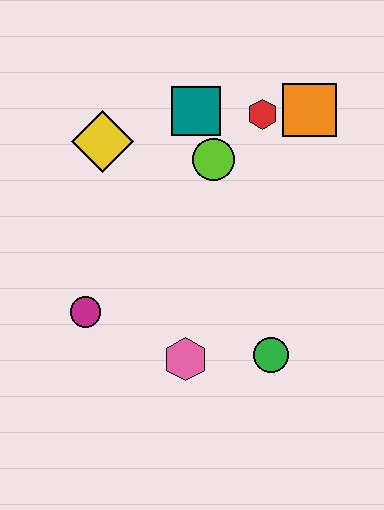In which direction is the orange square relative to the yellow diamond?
The orange square is to the right of the yellow diamond.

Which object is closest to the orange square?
The red hexagon is closest to the orange square.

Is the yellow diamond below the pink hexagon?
No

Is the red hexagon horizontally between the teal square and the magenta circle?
No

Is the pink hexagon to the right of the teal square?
No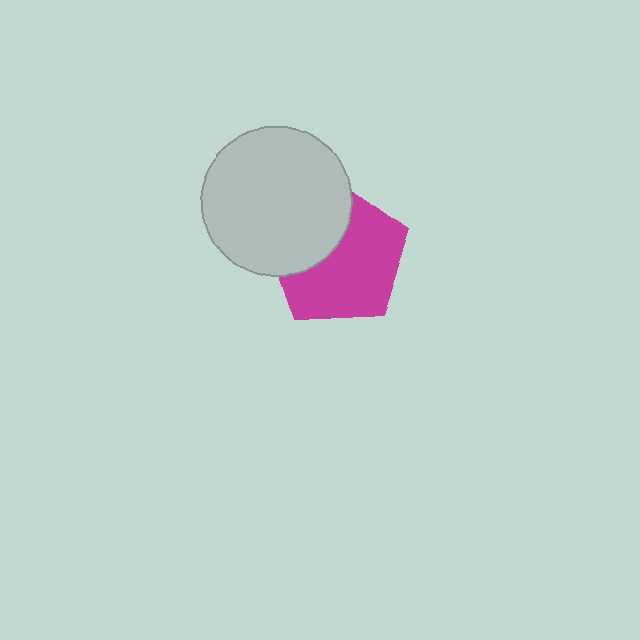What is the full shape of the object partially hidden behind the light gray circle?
The partially hidden object is a magenta pentagon.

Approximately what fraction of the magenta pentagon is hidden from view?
Roughly 36% of the magenta pentagon is hidden behind the light gray circle.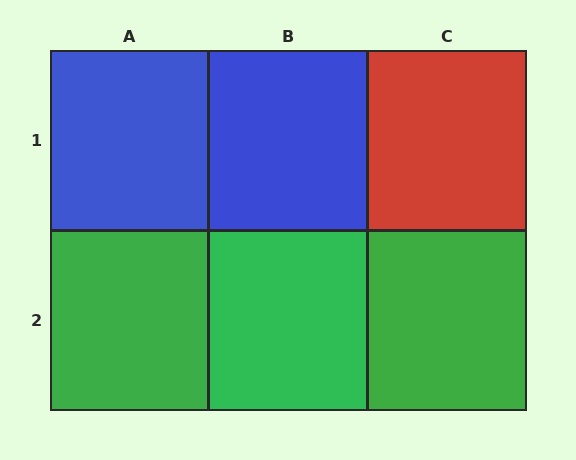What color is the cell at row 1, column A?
Blue.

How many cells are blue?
2 cells are blue.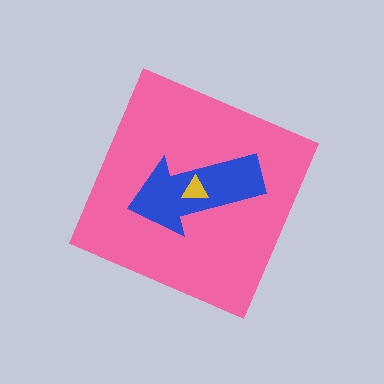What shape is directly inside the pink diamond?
The blue arrow.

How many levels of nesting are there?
3.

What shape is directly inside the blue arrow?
The yellow triangle.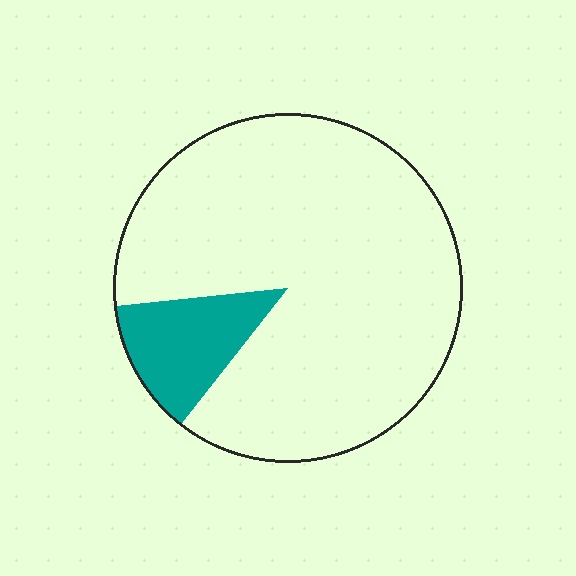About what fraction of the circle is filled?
About one eighth (1/8).